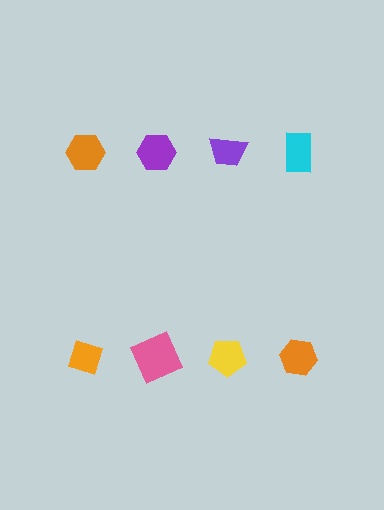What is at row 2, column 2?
A pink square.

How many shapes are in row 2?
4 shapes.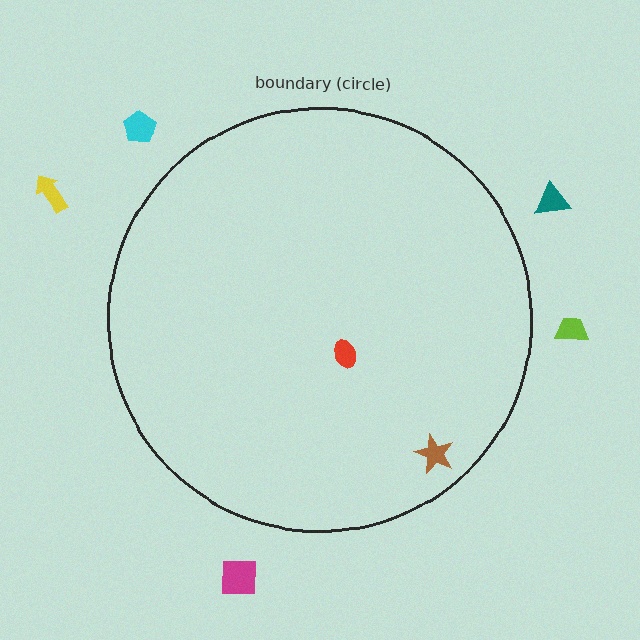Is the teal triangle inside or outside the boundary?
Outside.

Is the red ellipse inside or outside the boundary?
Inside.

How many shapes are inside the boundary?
2 inside, 5 outside.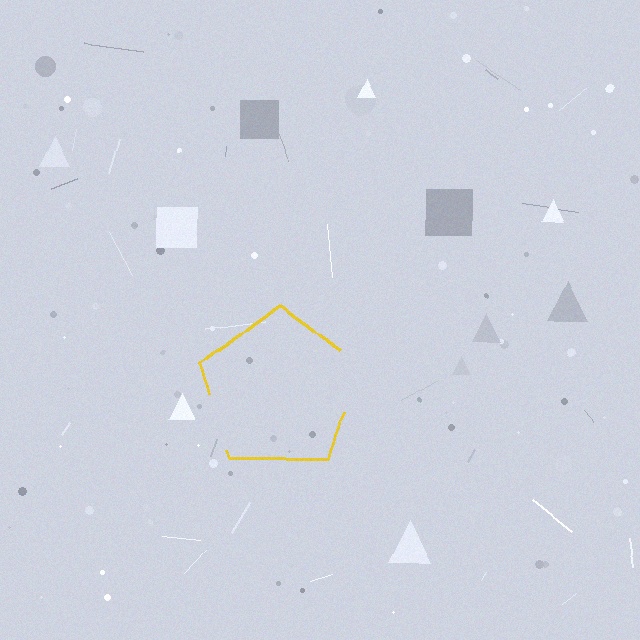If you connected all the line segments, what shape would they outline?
They would outline a pentagon.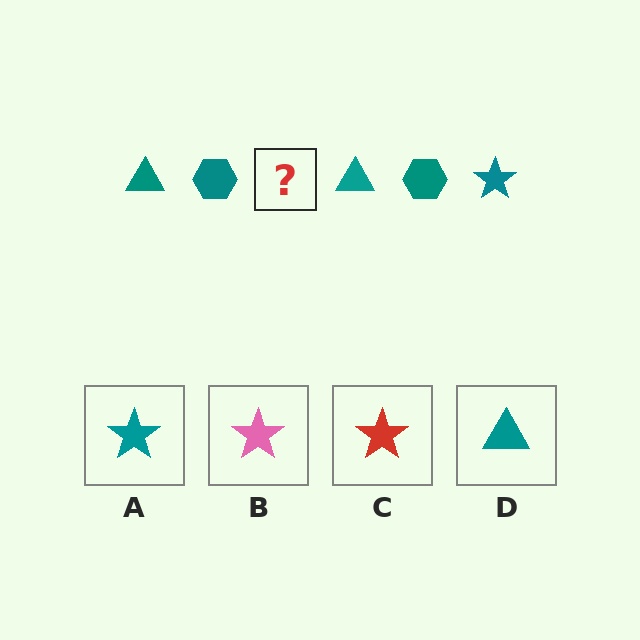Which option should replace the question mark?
Option A.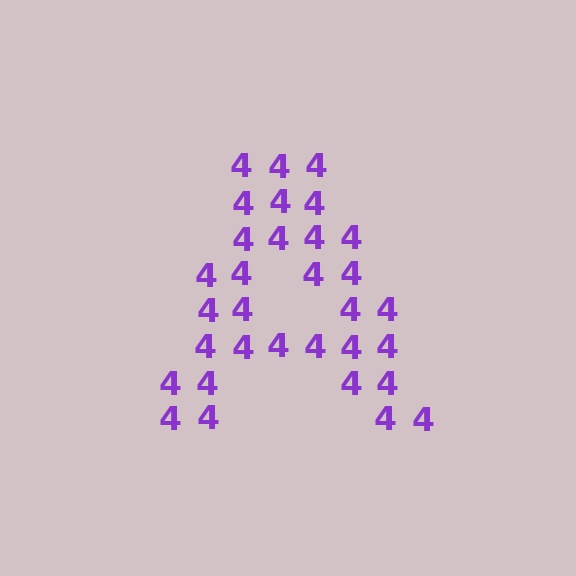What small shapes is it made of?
It is made of small digit 4's.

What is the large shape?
The large shape is the letter A.